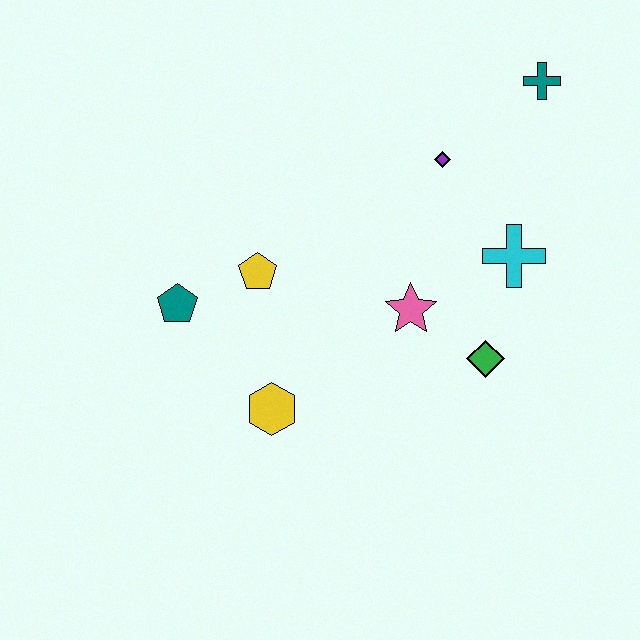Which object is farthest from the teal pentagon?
The teal cross is farthest from the teal pentagon.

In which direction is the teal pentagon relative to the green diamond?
The teal pentagon is to the left of the green diamond.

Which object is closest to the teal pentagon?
The yellow pentagon is closest to the teal pentagon.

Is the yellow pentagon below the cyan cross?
Yes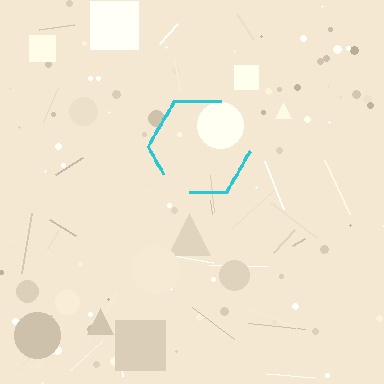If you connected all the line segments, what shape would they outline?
They would outline a hexagon.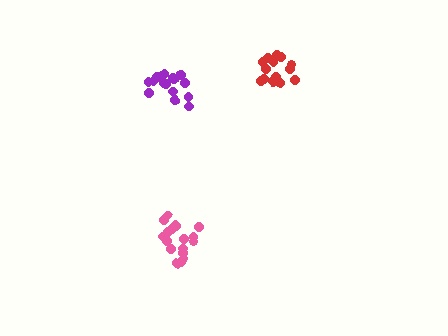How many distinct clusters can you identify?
There are 3 distinct clusters.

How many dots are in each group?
Group 1: 15 dots, Group 2: 18 dots, Group 3: 16 dots (49 total).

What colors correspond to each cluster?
The clusters are colored: red, pink, purple.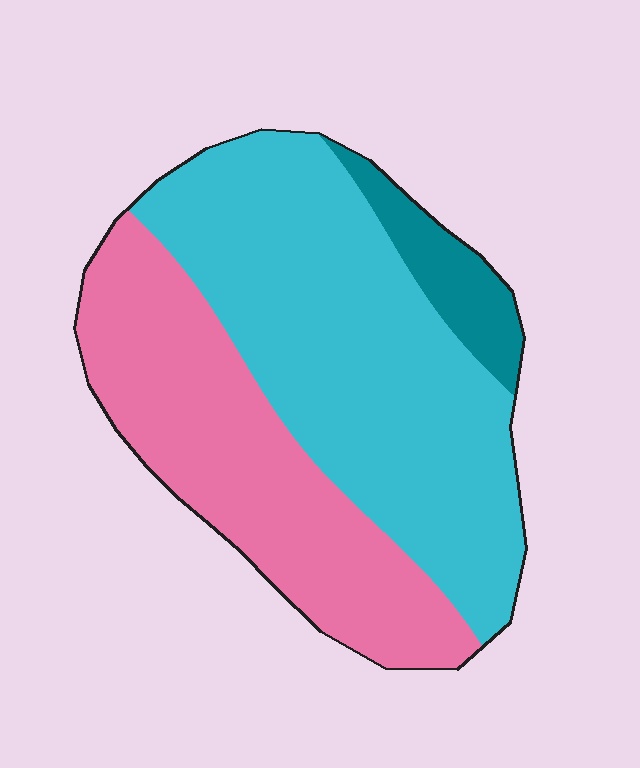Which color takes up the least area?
Teal, at roughly 10%.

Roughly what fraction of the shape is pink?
Pink covers around 40% of the shape.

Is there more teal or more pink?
Pink.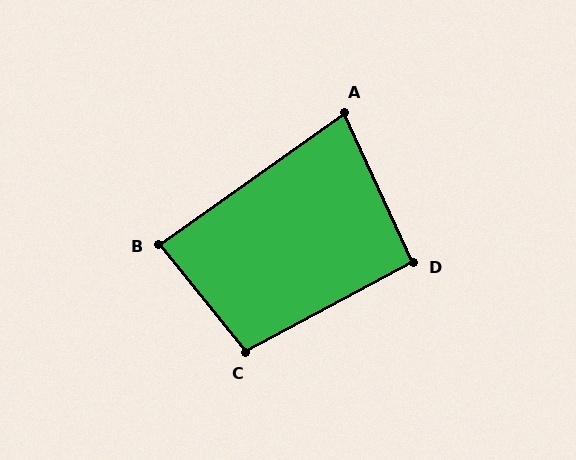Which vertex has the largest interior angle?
C, at approximately 101 degrees.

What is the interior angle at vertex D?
Approximately 93 degrees (approximately right).